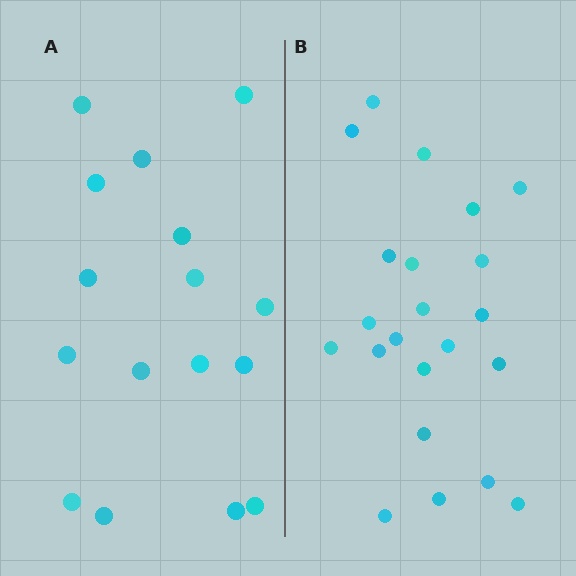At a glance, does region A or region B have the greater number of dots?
Region B (the right region) has more dots.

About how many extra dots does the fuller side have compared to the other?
Region B has about 6 more dots than region A.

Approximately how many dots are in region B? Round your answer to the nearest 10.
About 20 dots. (The exact count is 22, which rounds to 20.)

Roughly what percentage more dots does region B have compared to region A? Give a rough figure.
About 40% more.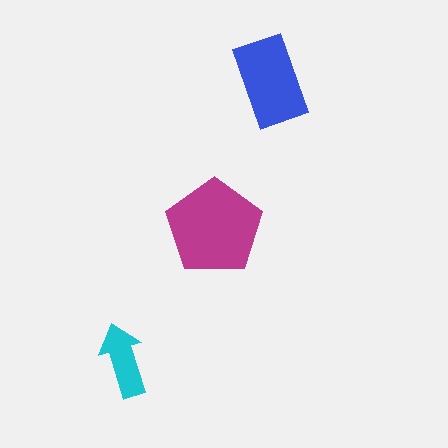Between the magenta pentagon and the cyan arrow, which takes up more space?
The magenta pentagon.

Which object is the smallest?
The cyan arrow.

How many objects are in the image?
There are 3 objects in the image.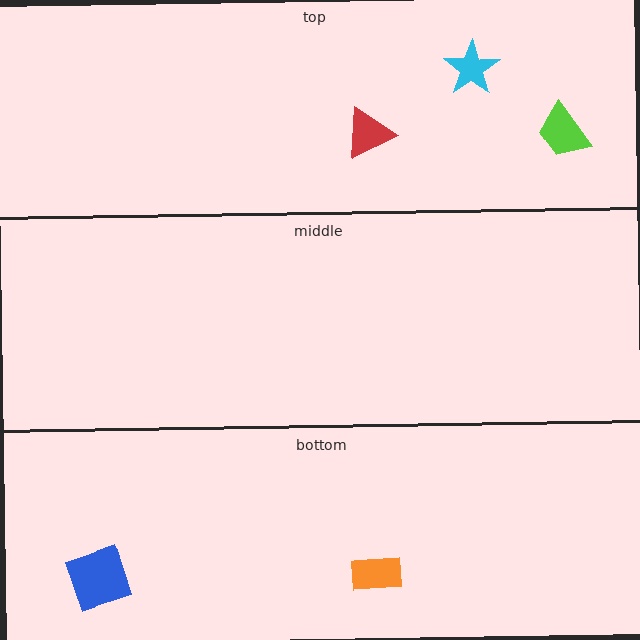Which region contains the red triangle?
The top region.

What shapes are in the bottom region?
The blue diamond, the orange rectangle.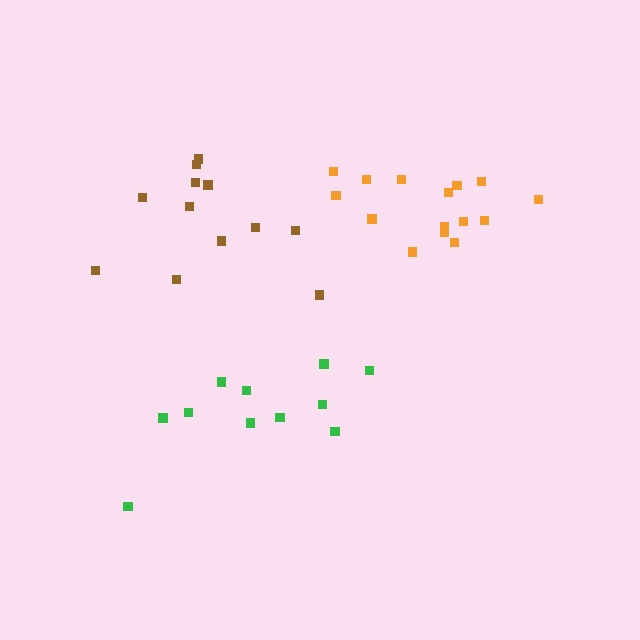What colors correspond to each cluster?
The clusters are colored: orange, green, brown.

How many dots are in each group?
Group 1: 15 dots, Group 2: 11 dots, Group 3: 12 dots (38 total).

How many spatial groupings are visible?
There are 3 spatial groupings.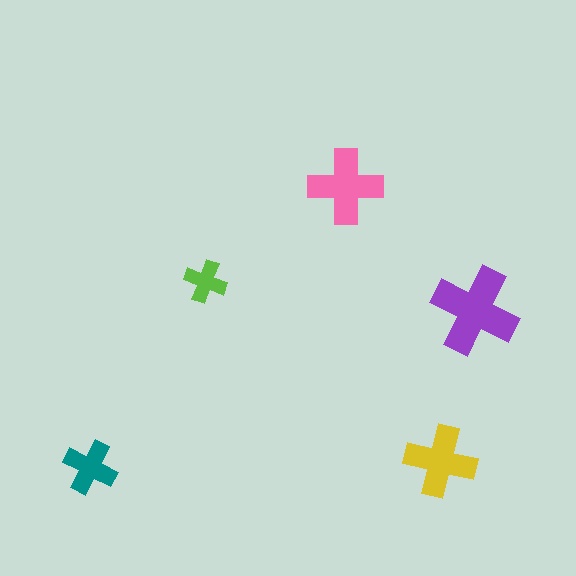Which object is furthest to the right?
The purple cross is rightmost.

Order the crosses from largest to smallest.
the purple one, the pink one, the yellow one, the teal one, the lime one.